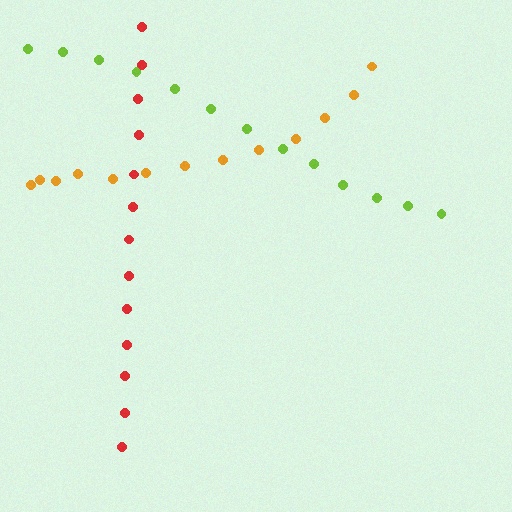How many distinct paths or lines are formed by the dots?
There are 3 distinct paths.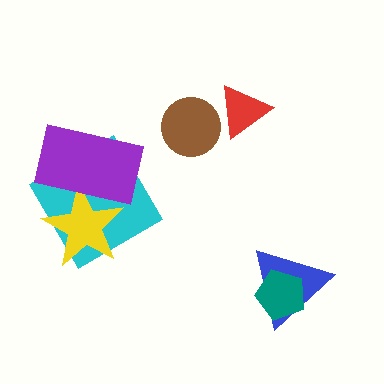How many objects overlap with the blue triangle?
1 object overlaps with the blue triangle.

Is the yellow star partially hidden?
Yes, it is partially covered by another shape.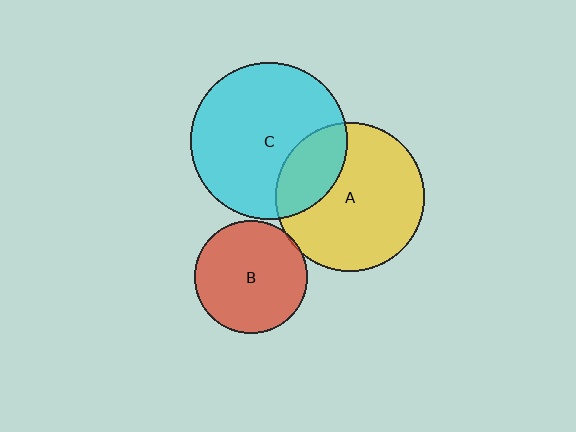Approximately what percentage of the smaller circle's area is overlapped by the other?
Approximately 25%.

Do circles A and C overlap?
Yes.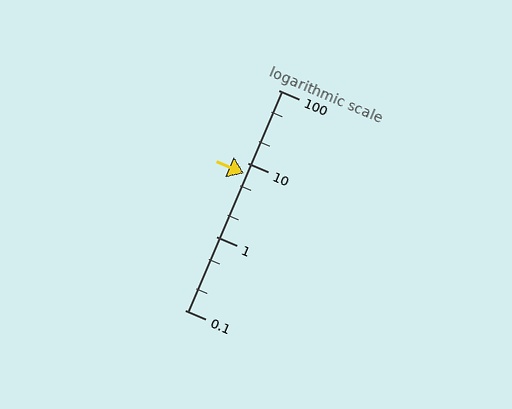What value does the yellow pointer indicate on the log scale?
The pointer indicates approximately 7.4.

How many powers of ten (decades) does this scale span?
The scale spans 3 decades, from 0.1 to 100.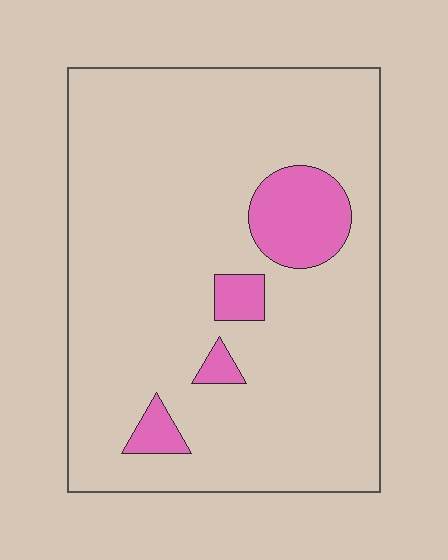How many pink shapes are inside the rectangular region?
4.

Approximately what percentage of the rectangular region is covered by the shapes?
Approximately 10%.